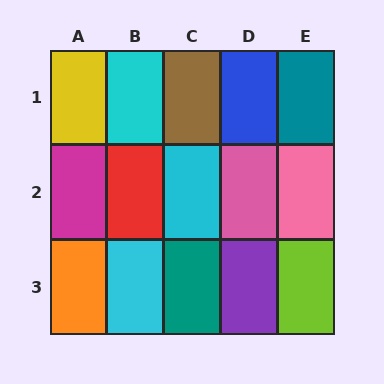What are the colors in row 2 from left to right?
Magenta, red, cyan, pink, pink.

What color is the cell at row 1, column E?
Teal.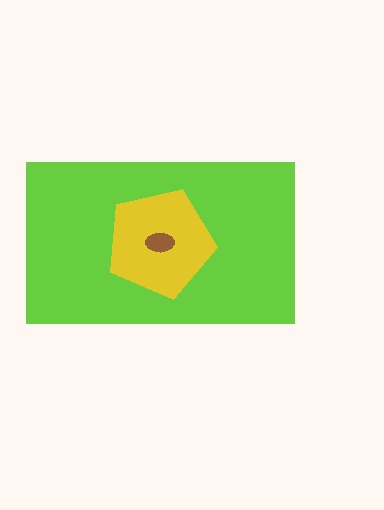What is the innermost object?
The brown ellipse.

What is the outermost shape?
The lime rectangle.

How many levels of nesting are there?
3.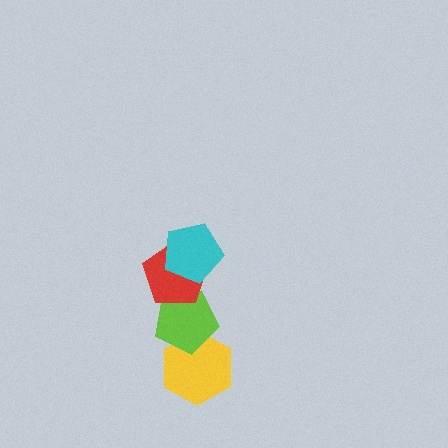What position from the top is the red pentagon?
The red pentagon is 2nd from the top.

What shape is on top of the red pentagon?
The cyan pentagon is on top of the red pentagon.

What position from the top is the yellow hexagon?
The yellow hexagon is 4th from the top.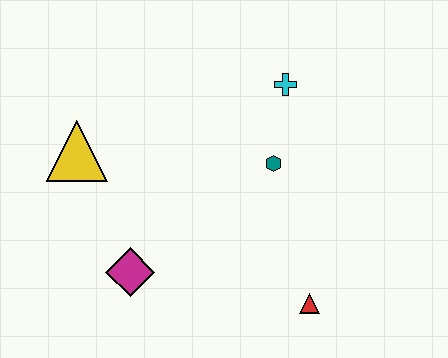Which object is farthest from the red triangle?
The yellow triangle is farthest from the red triangle.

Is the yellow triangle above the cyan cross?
No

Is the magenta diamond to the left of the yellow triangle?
No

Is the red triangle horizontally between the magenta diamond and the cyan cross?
No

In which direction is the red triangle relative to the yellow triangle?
The red triangle is to the right of the yellow triangle.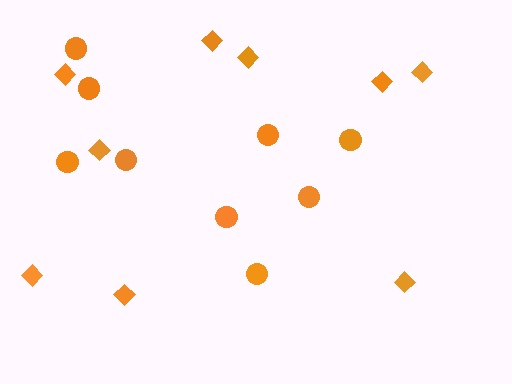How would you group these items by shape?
There are 2 groups: one group of circles (9) and one group of diamonds (9).